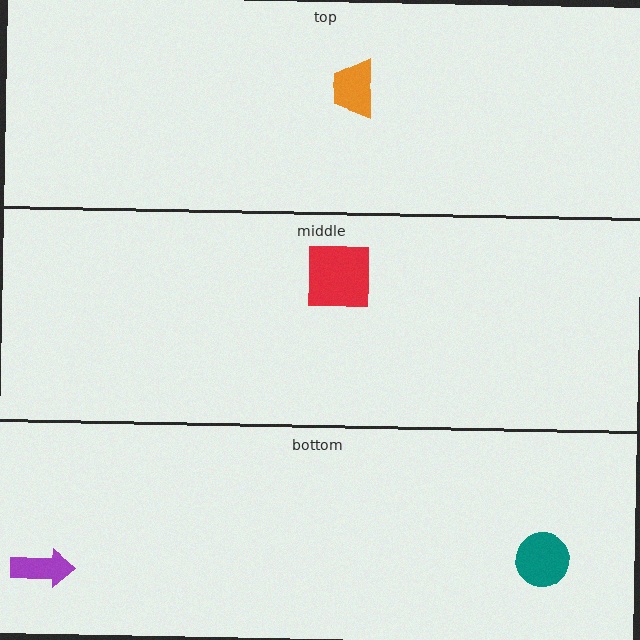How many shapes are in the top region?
1.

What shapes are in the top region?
The orange trapezoid.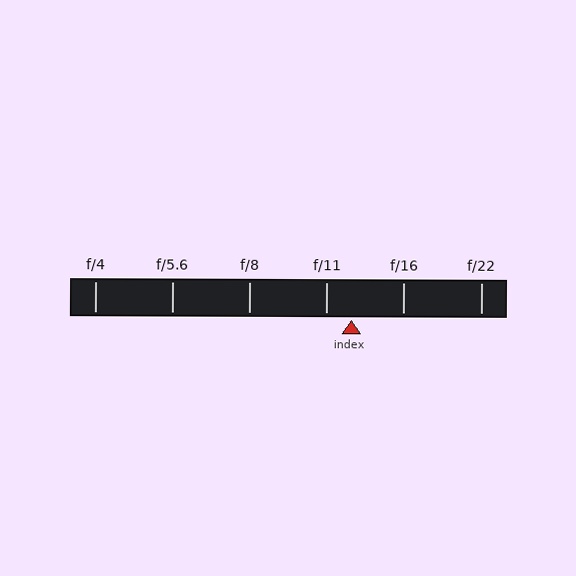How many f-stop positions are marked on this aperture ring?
There are 6 f-stop positions marked.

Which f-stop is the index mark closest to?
The index mark is closest to f/11.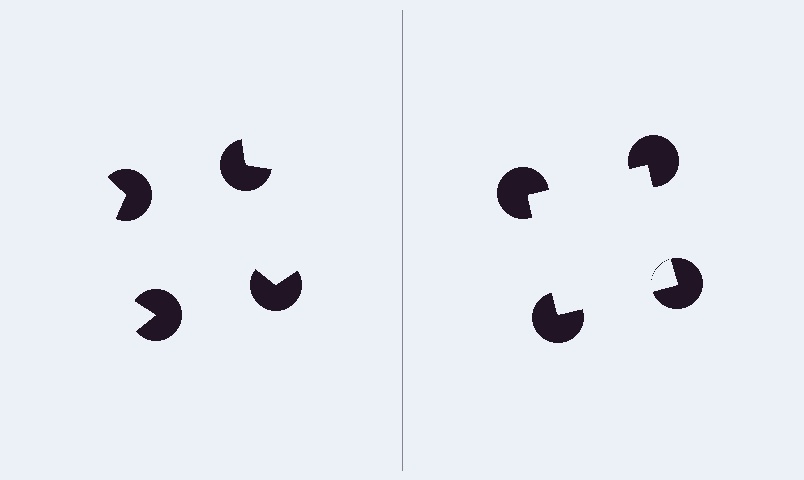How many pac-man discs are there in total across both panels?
8 — 4 on each side.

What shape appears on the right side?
An illusory square.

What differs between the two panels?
The pac-man discs are positioned identically on both sides; only the wedge orientations differ. On the right they align to a square; on the left they are misaligned.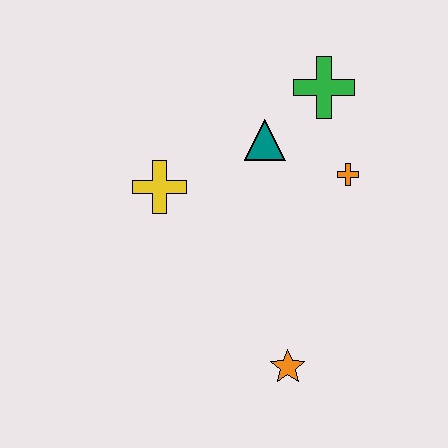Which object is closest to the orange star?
The orange cross is closest to the orange star.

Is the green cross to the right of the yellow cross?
Yes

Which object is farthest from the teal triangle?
The orange star is farthest from the teal triangle.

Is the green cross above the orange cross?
Yes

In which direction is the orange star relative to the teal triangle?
The orange star is below the teal triangle.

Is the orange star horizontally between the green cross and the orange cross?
No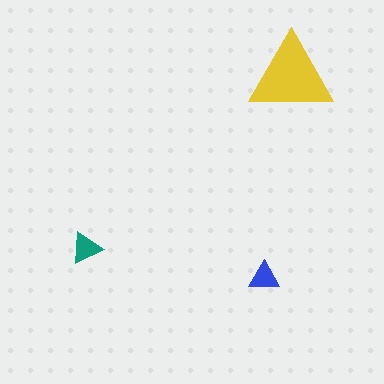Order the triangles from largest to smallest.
the yellow one, the teal one, the blue one.